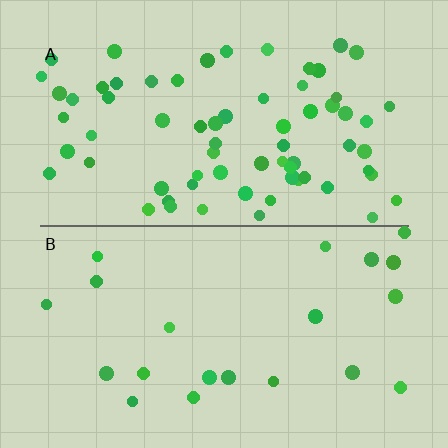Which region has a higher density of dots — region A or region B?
A (the top).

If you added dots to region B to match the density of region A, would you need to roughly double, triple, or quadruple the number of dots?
Approximately triple.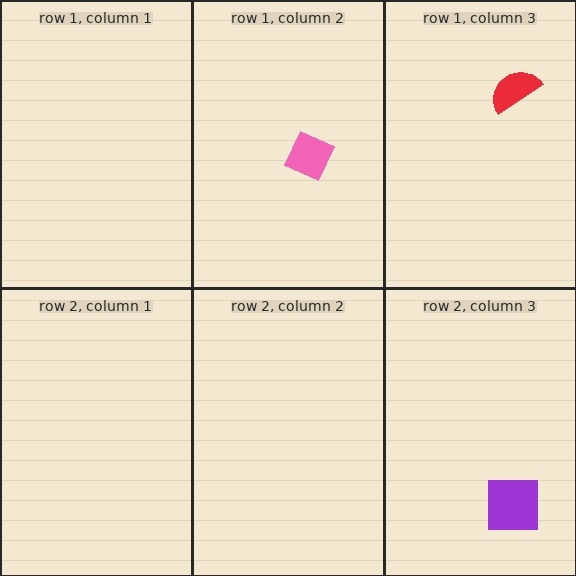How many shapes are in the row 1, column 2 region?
1.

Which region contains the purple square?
The row 2, column 3 region.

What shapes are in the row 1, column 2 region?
The pink diamond.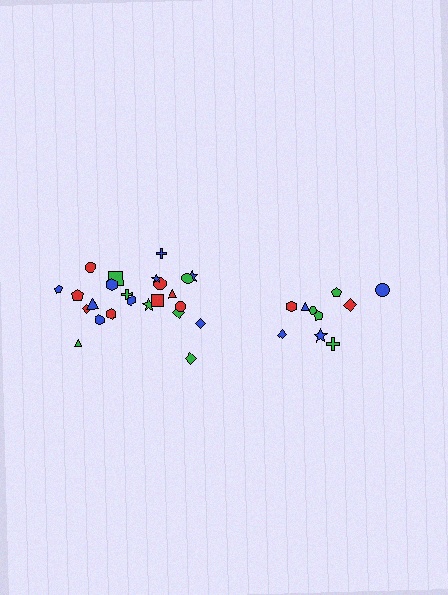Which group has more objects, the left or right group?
The left group.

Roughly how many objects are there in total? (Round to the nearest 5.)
Roughly 35 objects in total.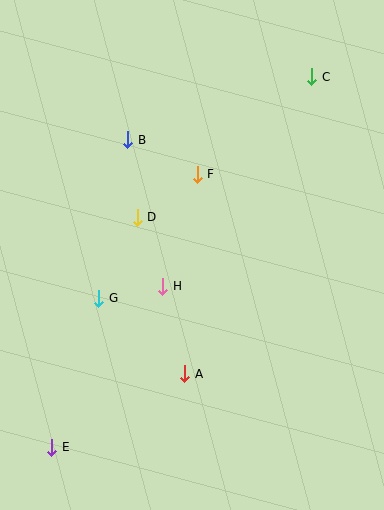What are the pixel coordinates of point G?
Point G is at (99, 298).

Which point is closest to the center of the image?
Point H at (163, 286) is closest to the center.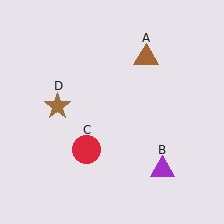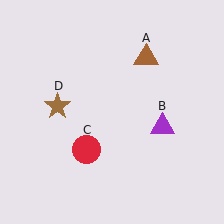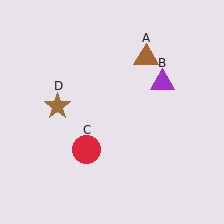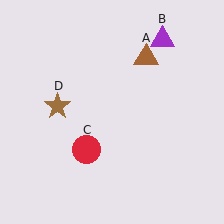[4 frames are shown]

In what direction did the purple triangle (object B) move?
The purple triangle (object B) moved up.